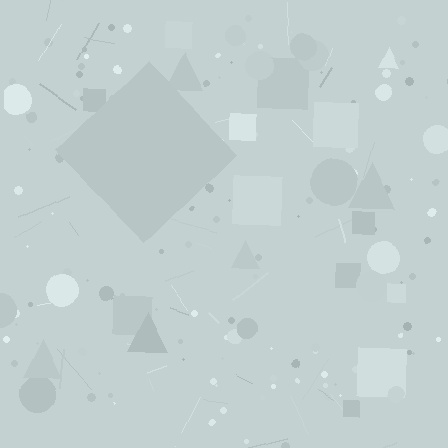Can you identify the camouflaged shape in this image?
The camouflaged shape is a diamond.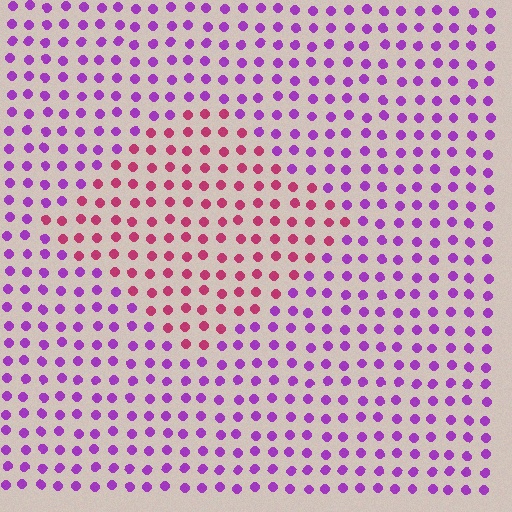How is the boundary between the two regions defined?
The boundary is defined purely by a slight shift in hue (about 48 degrees). Spacing, size, and orientation are identical on both sides.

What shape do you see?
I see a diamond.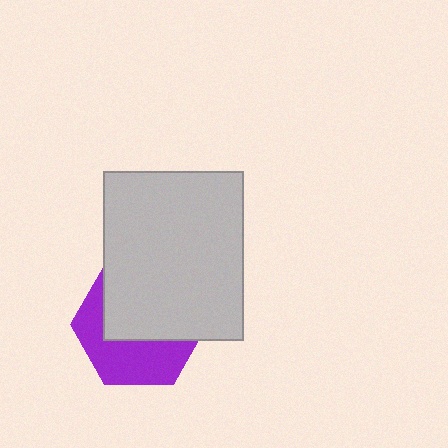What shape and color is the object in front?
The object in front is a light gray rectangle.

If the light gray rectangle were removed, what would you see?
You would see the complete purple hexagon.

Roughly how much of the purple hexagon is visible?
A small part of it is visible (roughly 45%).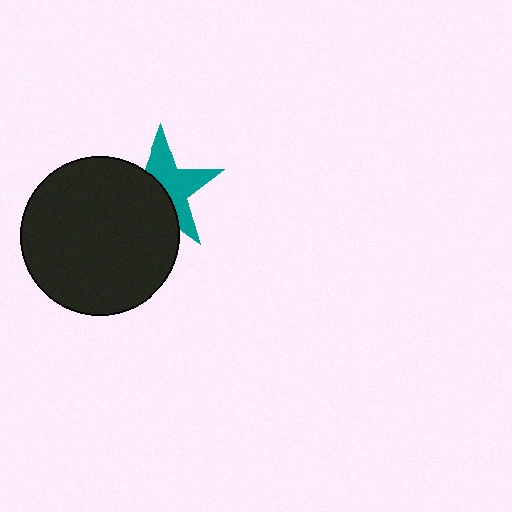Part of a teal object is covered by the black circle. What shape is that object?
It is a star.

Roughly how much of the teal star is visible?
About half of it is visible (roughly 51%).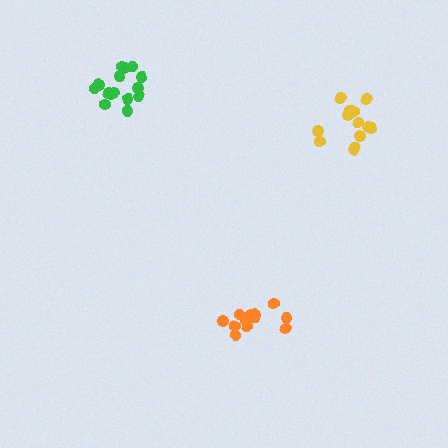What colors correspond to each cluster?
The clusters are colored: orange, green, yellow.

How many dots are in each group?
Group 1: 13 dots, Group 2: 15 dots, Group 3: 13 dots (41 total).